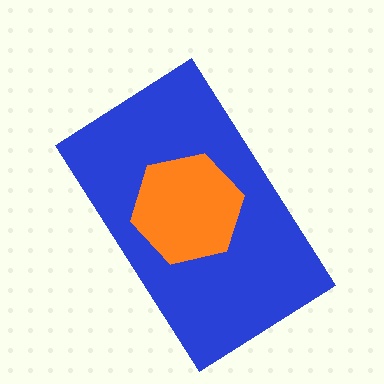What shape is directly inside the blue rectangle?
The orange hexagon.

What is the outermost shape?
The blue rectangle.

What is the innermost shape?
The orange hexagon.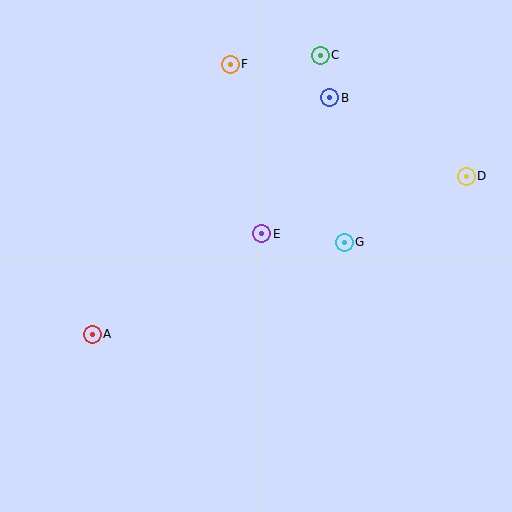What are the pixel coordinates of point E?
Point E is at (262, 234).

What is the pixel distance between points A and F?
The distance between A and F is 303 pixels.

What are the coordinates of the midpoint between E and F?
The midpoint between E and F is at (246, 149).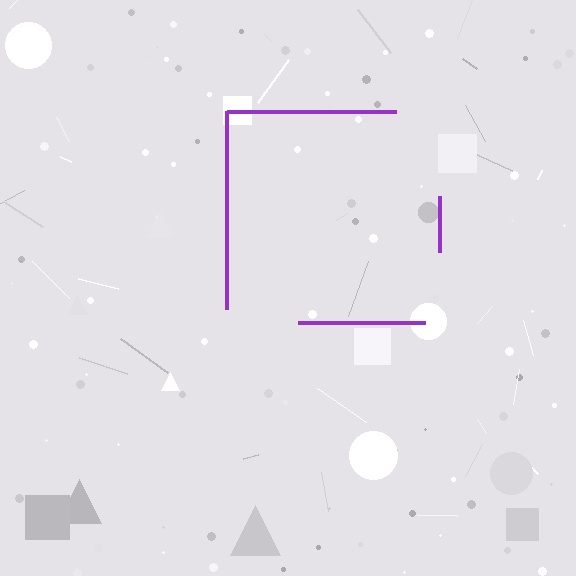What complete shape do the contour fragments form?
The contour fragments form a square.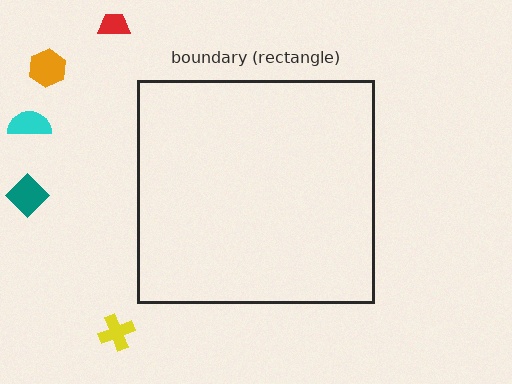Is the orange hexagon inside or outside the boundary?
Outside.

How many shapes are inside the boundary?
0 inside, 5 outside.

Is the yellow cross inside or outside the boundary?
Outside.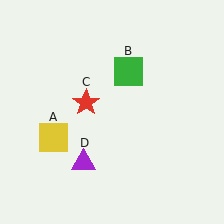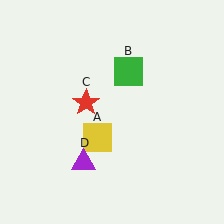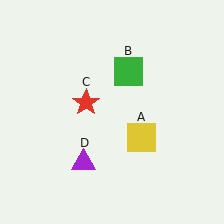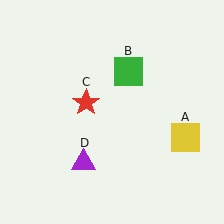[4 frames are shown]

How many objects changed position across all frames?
1 object changed position: yellow square (object A).